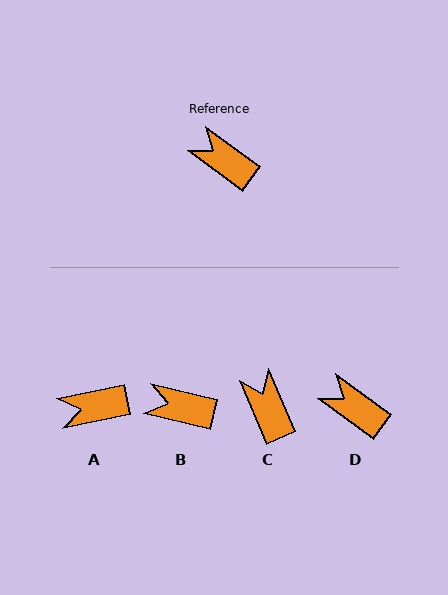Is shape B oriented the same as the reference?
No, it is off by about 23 degrees.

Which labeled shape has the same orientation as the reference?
D.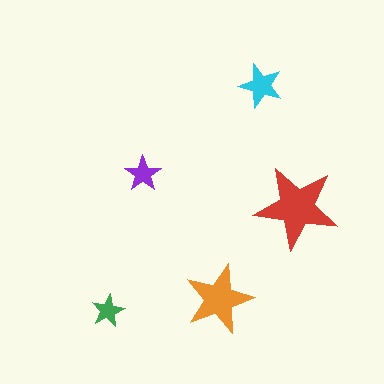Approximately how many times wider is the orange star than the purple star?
About 2 times wider.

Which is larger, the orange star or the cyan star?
The orange one.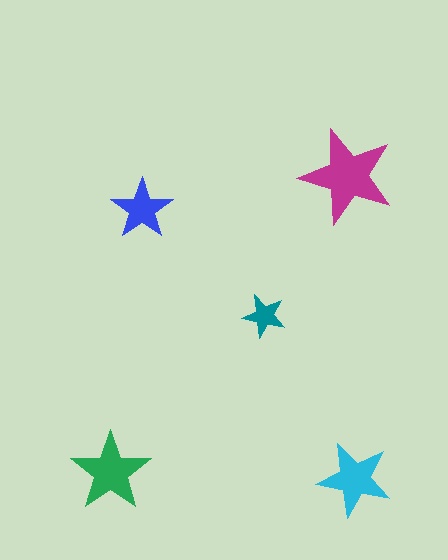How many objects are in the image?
There are 5 objects in the image.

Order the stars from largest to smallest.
the magenta one, the green one, the cyan one, the blue one, the teal one.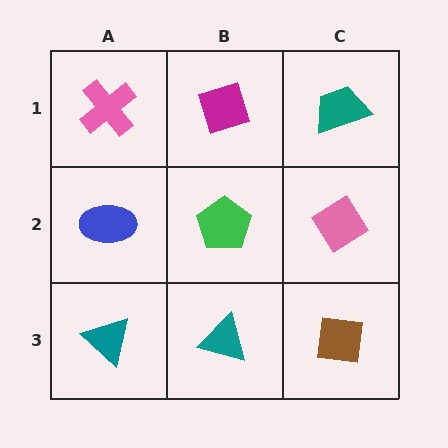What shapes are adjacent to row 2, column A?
A pink cross (row 1, column A), a teal triangle (row 3, column A), a green pentagon (row 2, column B).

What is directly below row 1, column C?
A pink diamond.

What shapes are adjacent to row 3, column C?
A pink diamond (row 2, column C), a teal triangle (row 3, column B).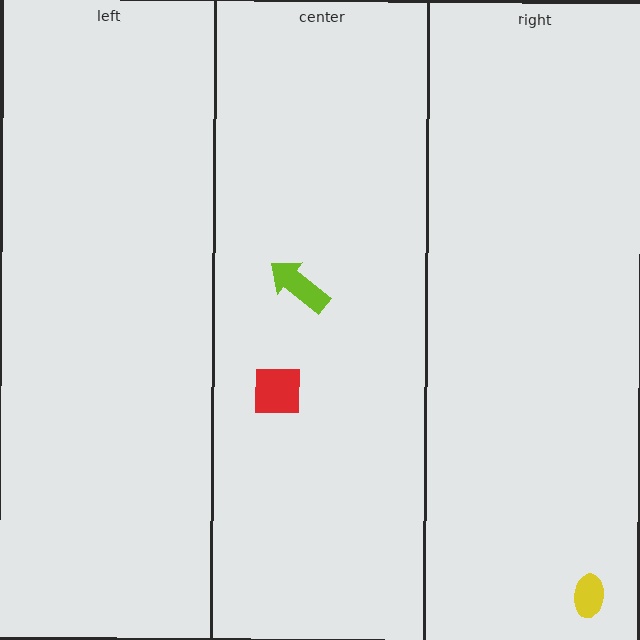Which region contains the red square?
The center region.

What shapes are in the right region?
The yellow ellipse.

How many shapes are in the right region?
1.